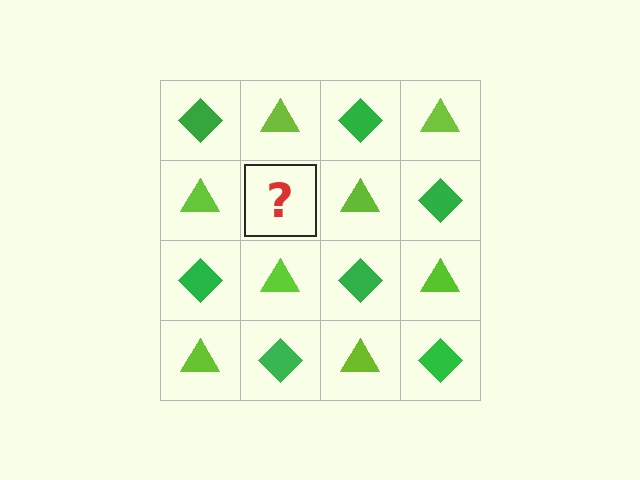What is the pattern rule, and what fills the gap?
The rule is that it alternates green diamond and lime triangle in a checkerboard pattern. The gap should be filled with a green diamond.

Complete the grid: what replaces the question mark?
The question mark should be replaced with a green diamond.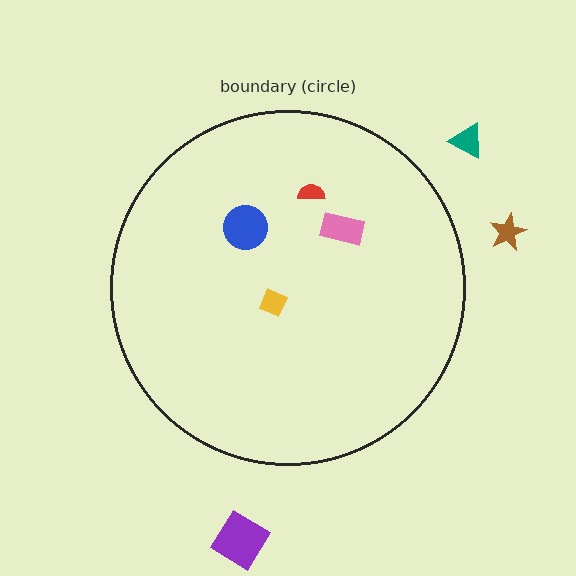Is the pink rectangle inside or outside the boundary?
Inside.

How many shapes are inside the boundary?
4 inside, 3 outside.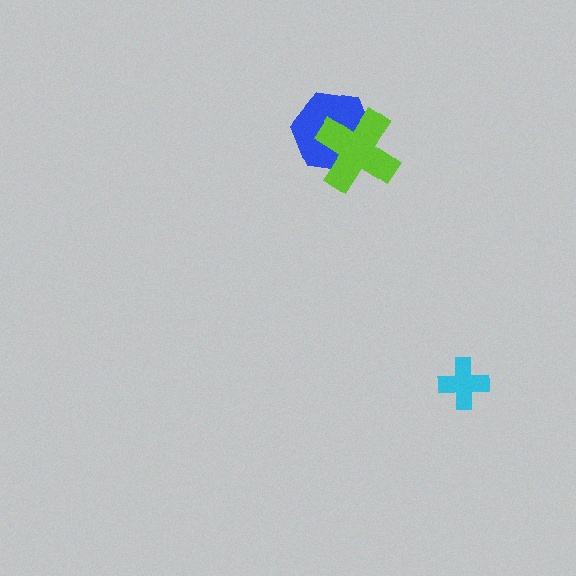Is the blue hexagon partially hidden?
Yes, it is partially covered by another shape.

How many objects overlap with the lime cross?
1 object overlaps with the lime cross.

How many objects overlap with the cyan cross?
0 objects overlap with the cyan cross.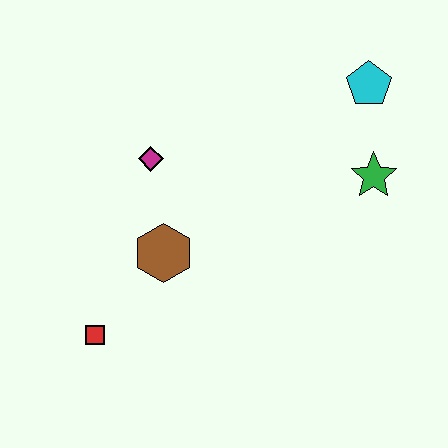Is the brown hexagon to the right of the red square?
Yes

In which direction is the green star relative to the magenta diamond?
The green star is to the right of the magenta diamond.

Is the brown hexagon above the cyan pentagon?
No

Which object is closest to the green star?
The cyan pentagon is closest to the green star.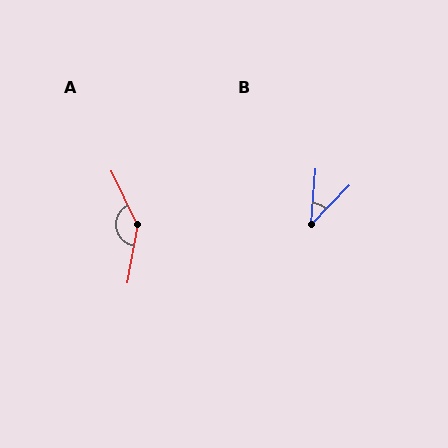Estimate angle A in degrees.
Approximately 143 degrees.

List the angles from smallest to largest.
B (40°), A (143°).